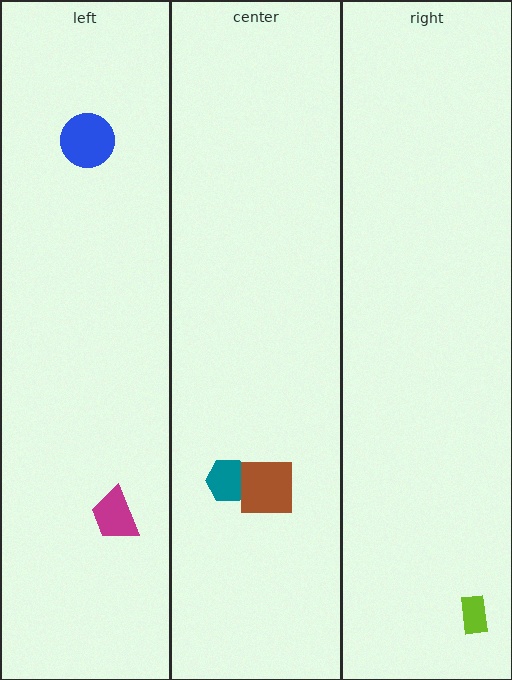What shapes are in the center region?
The teal hexagon, the brown square.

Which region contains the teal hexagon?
The center region.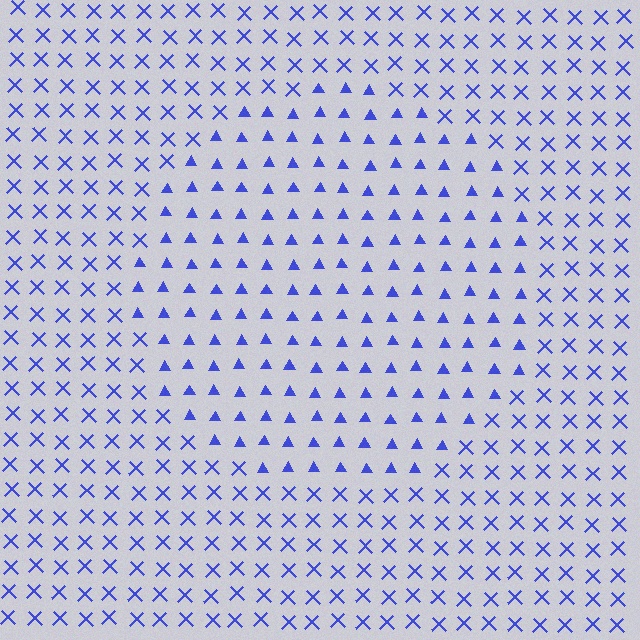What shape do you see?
I see a circle.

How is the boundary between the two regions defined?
The boundary is defined by a change in element shape: triangles inside vs. X marks outside. All elements share the same color and spacing.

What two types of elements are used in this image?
The image uses triangles inside the circle region and X marks outside it.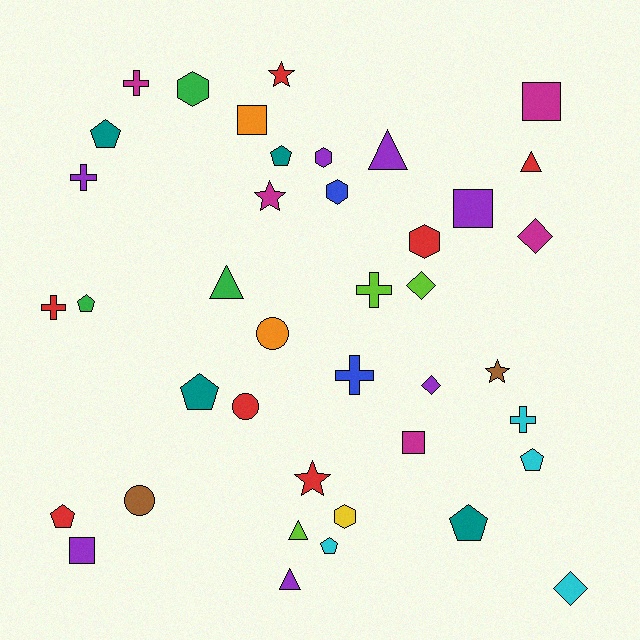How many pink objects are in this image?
There are no pink objects.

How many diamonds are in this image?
There are 4 diamonds.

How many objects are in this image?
There are 40 objects.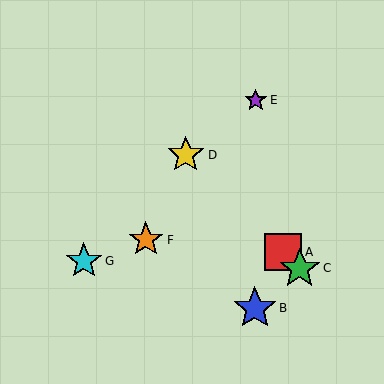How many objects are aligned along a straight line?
3 objects (A, C, D) are aligned along a straight line.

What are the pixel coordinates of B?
Object B is at (255, 308).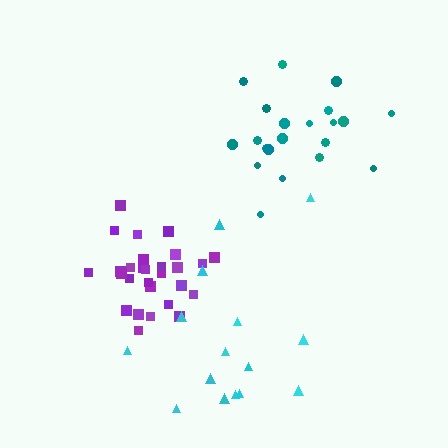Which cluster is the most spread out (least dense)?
Cyan.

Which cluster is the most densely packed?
Purple.